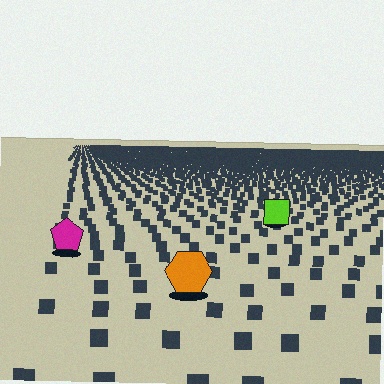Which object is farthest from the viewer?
The lime square is farthest from the viewer. It appears smaller and the ground texture around it is denser.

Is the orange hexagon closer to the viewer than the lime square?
Yes. The orange hexagon is closer — you can tell from the texture gradient: the ground texture is coarser near it.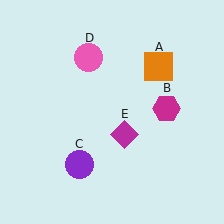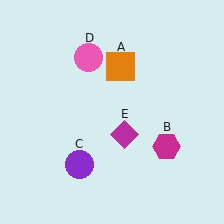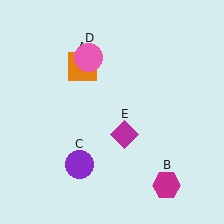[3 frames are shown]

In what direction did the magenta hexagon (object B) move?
The magenta hexagon (object B) moved down.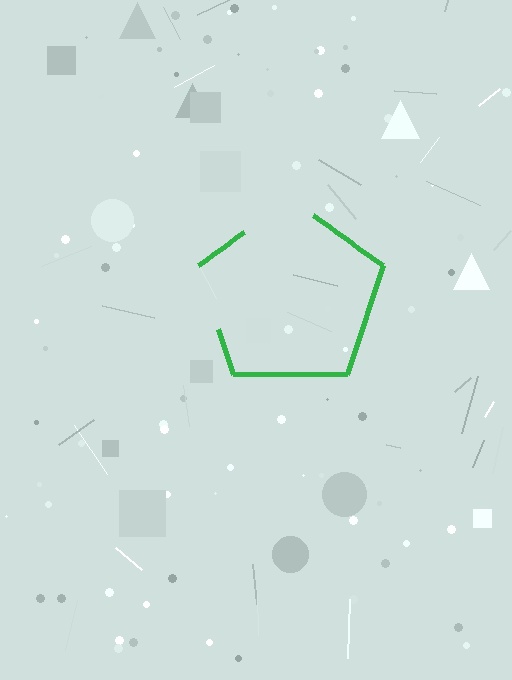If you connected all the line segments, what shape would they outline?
They would outline a pentagon.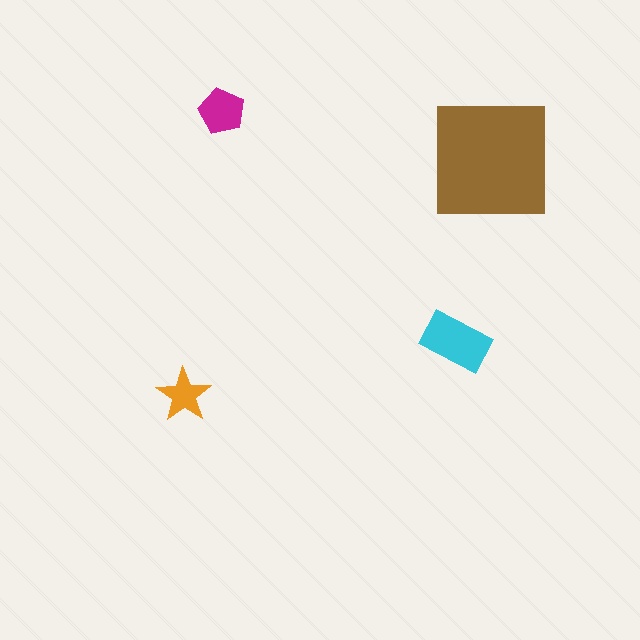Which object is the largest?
The brown square.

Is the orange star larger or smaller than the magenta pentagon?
Smaller.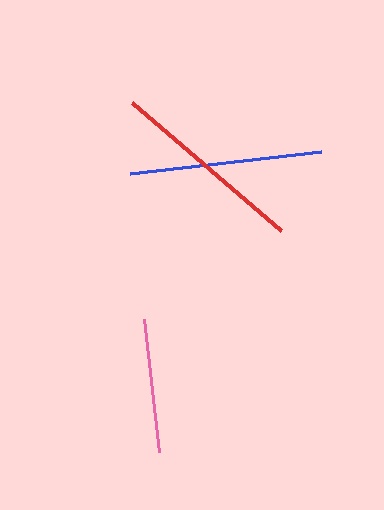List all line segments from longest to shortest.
From longest to shortest: red, blue, pink.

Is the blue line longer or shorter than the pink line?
The blue line is longer than the pink line.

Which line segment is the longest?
The red line is the longest at approximately 196 pixels.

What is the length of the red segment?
The red segment is approximately 196 pixels long.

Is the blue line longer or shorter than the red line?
The red line is longer than the blue line.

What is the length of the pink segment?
The pink segment is approximately 134 pixels long.